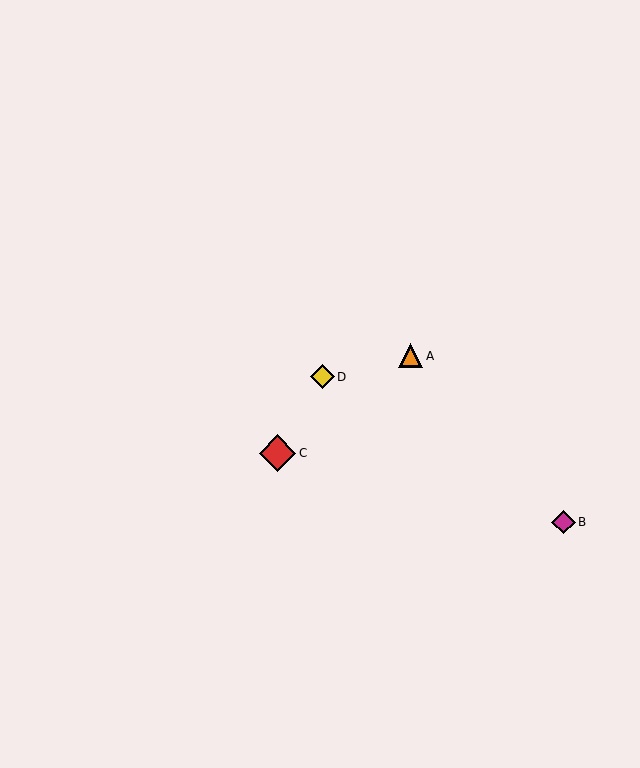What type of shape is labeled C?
Shape C is a red diamond.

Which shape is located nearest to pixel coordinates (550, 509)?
The magenta diamond (labeled B) at (564, 522) is nearest to that location.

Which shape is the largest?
The red diamond (labeled C) is the largest.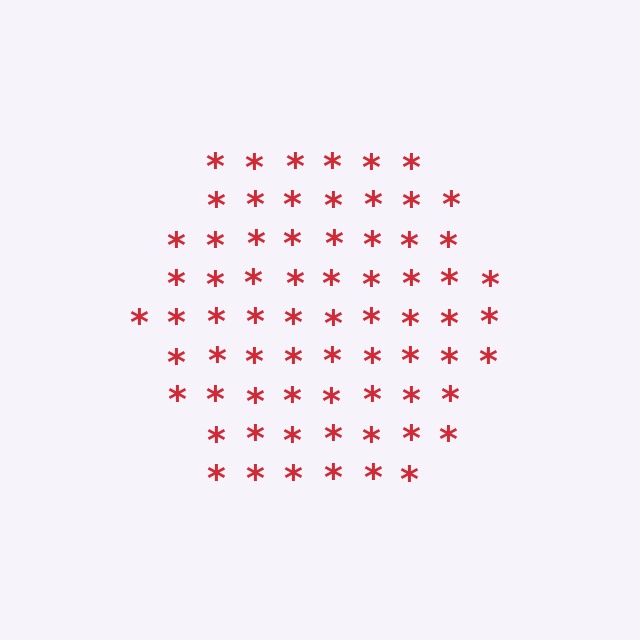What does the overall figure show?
The overall figure shows a hexagon.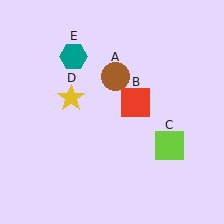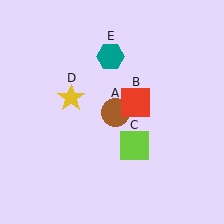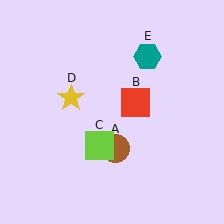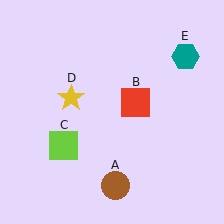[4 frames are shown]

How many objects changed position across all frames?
3 objects changed position: brown circle (object A), lime square (object C), teal hexagon (object E).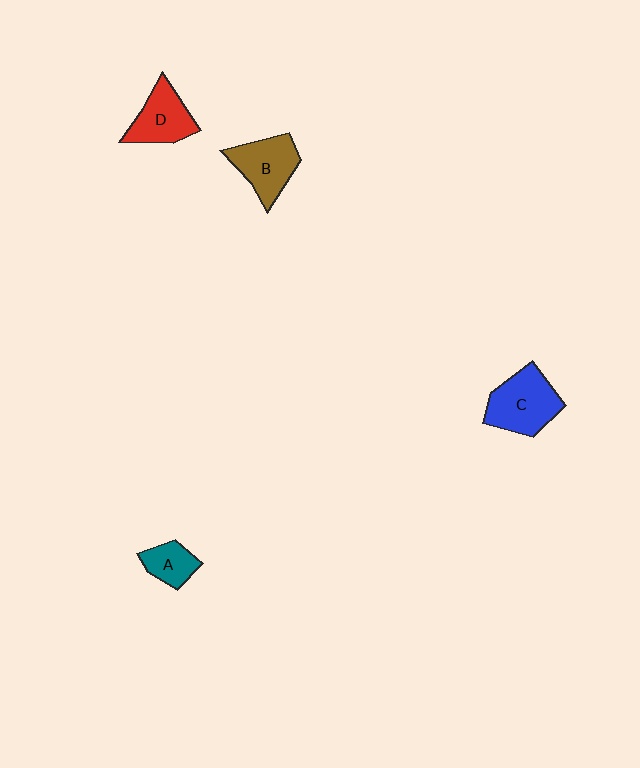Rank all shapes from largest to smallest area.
From largest to smallest: C (blue), B (brown), D (red), A (teal).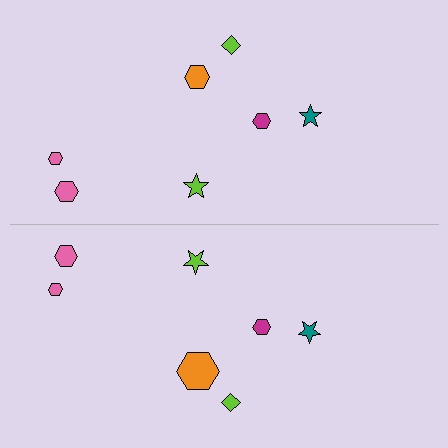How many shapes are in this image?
There are 14 shapes in this image.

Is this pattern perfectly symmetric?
No, the pattern is not perfectly symmetric. The orange hexagon on the bottom side has a different size than its mirror counterpart.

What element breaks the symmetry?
The orange hexagon on the bottom side has a different size than its mirror counterpart.